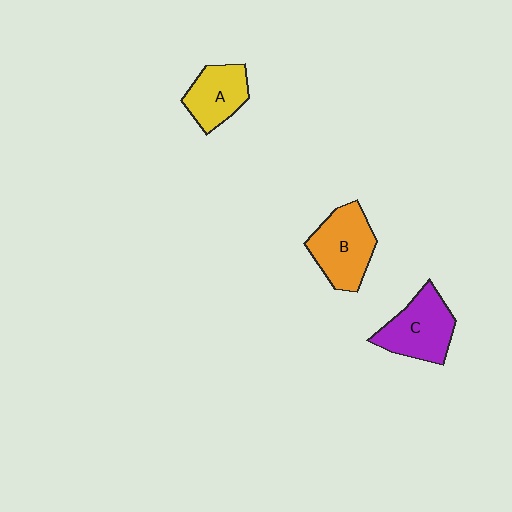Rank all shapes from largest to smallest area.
From largest to smallest: B (orange), C (purple), A (yellow).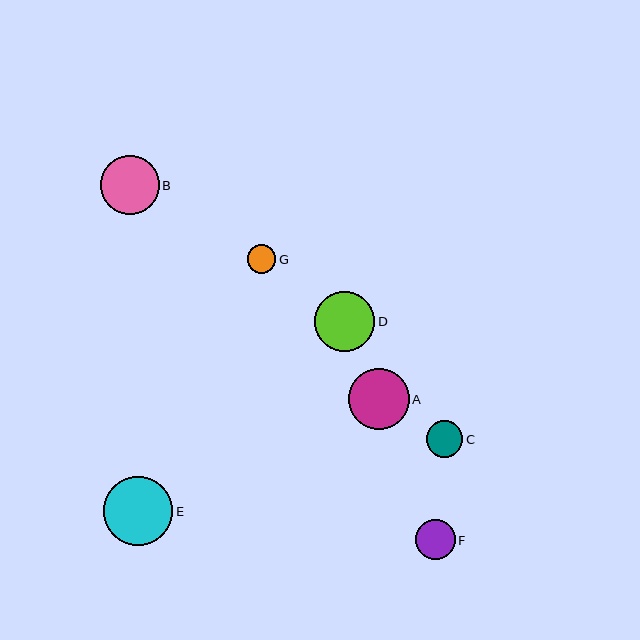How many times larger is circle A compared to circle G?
Circle A is approximately 2.1 times the size of circle G.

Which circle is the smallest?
Circle G is the smallest with a size of approximately 29 pixels.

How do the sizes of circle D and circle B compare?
Circle D and circle B are approximately the same size.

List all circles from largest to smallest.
From largest to smallest: E, A, D, B, F, C, G.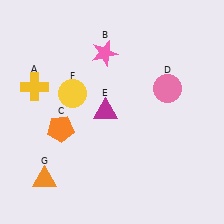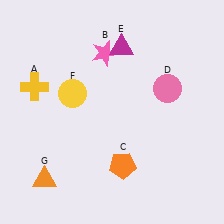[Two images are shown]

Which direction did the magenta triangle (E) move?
The magenta triangle (E) moved up.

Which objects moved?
The objects that moved are: the orange pentagon (C), the magenta triangle (E).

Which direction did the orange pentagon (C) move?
The orange pentagon (C) moved right.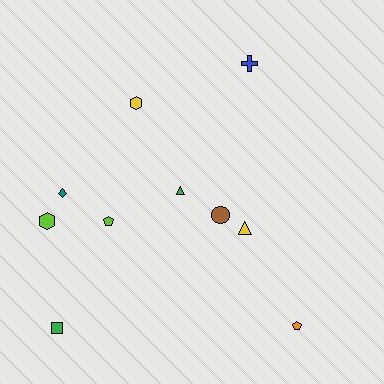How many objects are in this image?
There are 10 objects.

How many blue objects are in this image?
There is 1 blue object.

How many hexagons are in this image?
There are 2 hexagons.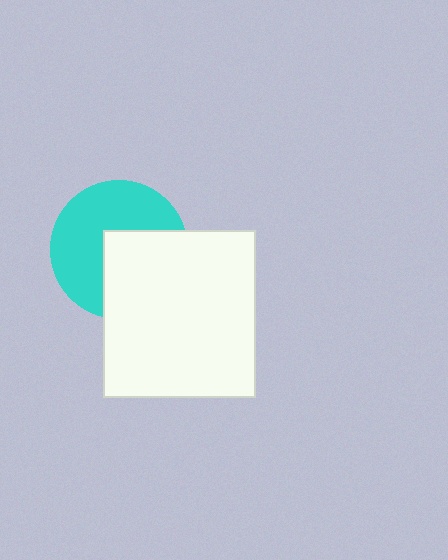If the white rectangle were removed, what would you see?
You would see the complete cyan circle.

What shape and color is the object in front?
The object in front is a white rectangle.